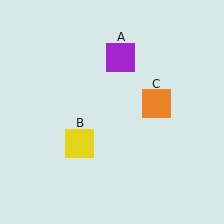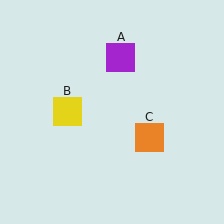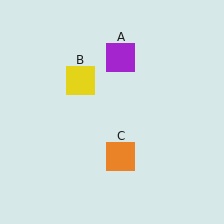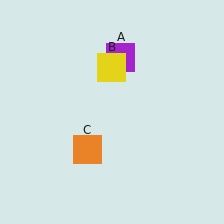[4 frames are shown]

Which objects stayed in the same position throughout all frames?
Purple square (object A) remained stationary.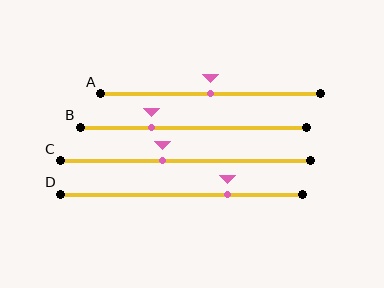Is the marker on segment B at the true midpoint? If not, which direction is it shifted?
No, the marker on segment B is shifted to the left by about 19% of the segment length.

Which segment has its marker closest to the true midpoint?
Segment A has its marker closest to the true midpoint.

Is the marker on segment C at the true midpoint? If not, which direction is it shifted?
No, the marker on segment C is shifted to the left by about 9% of the segment length.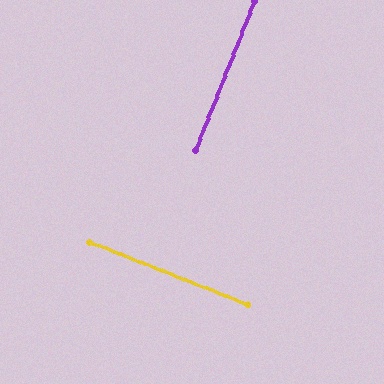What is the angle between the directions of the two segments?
Approximately 90 degrees.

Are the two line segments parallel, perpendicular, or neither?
Perpendicular — they meet at approximately 90°.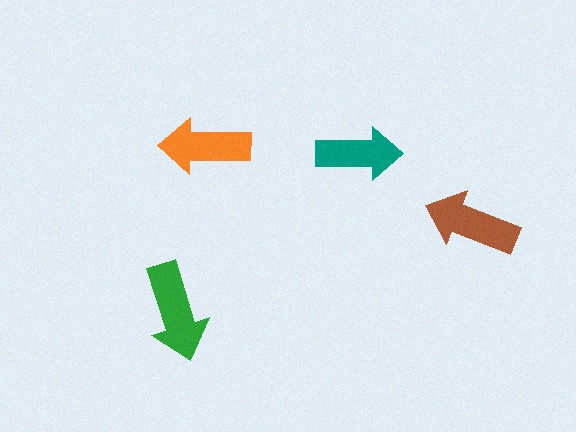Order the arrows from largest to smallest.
the green one, the brown one, the orange one, the teal one.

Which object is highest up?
The orange arrow is topmost.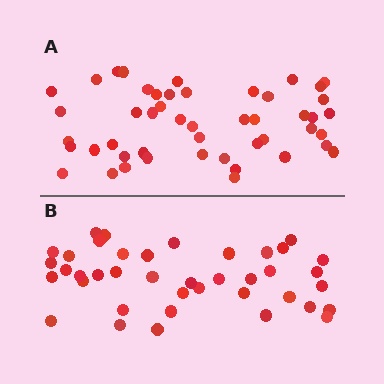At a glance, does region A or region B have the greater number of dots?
Region A (the top region) has more dots.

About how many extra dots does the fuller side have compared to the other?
Region A has roughly 8 or so more dots than region B.